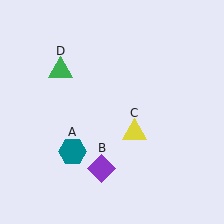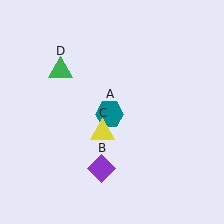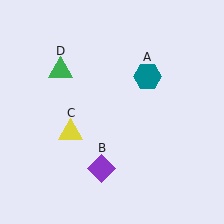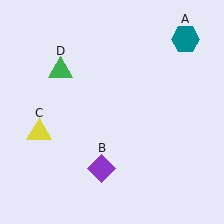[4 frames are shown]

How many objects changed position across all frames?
2 objects changed position: teal hexagon (object A), yellow triangle (object C).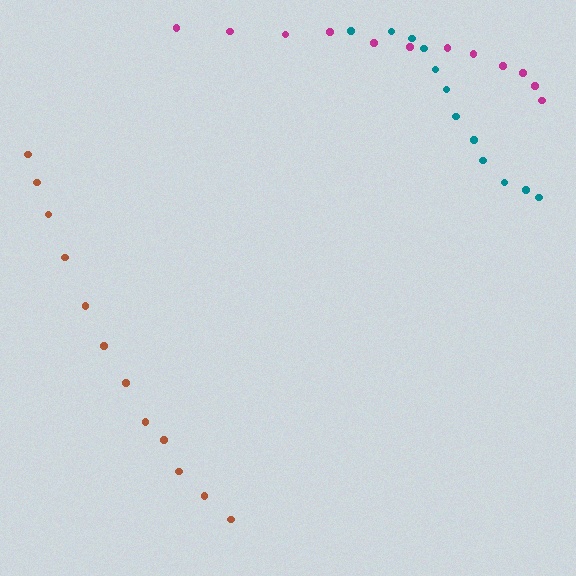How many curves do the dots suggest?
There are 3 distinct paths.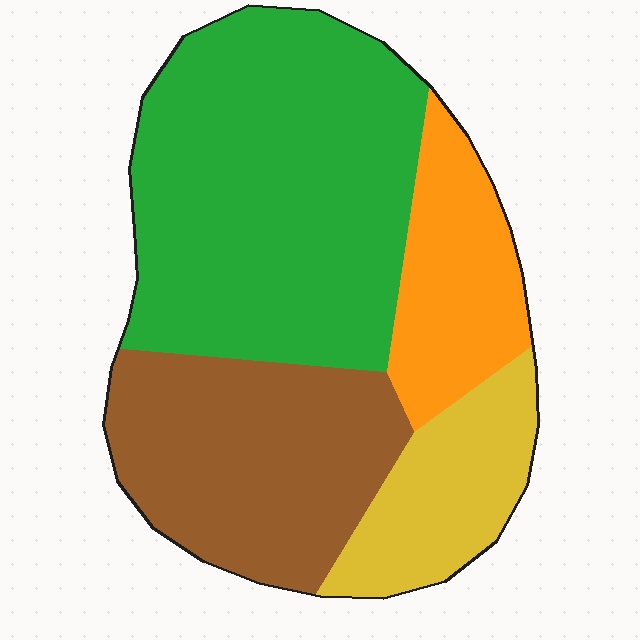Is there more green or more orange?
Green.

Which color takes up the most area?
Green, at roughly 45%.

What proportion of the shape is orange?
Orange covers roughly 15% of the shape.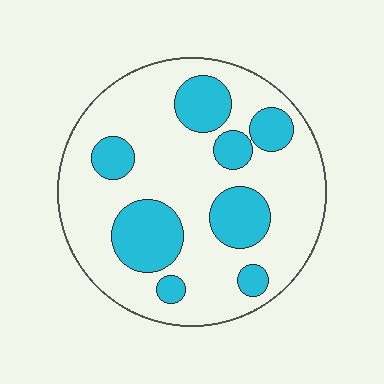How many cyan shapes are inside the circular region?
8.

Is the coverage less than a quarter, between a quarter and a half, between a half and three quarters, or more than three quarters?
Between a quarter and a half.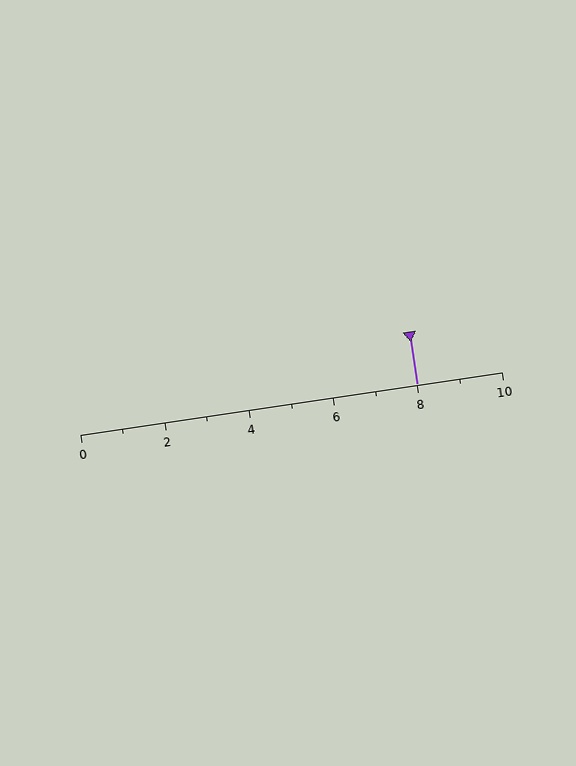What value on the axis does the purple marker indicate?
The marker indicates approximately 8.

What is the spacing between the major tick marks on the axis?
The major ticks are spaced 2 apart.